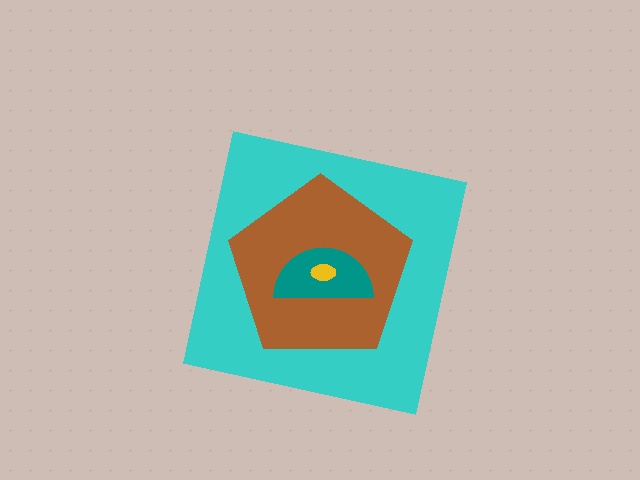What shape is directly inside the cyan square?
The brown pentagon.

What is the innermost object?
The yellow ellipse.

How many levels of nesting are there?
4.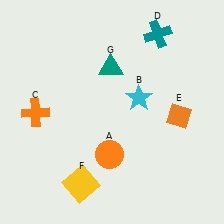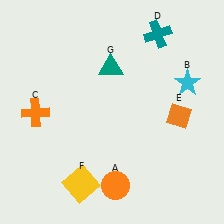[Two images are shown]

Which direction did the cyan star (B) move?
The cyan star (B) moved right.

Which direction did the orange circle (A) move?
The orange circle (A) moved down.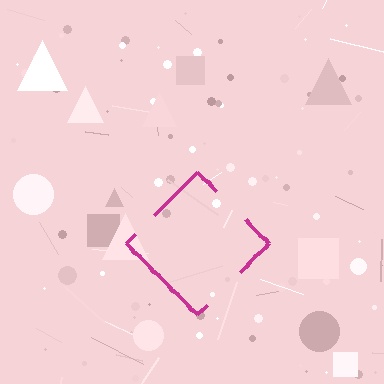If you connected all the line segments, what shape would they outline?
They would outline a diamond.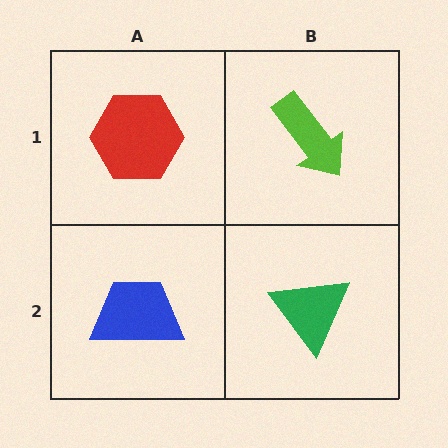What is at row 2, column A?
A blue trapezoid.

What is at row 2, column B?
A green triangle.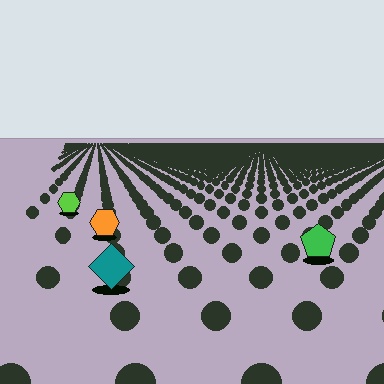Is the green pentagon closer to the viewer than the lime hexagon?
Yes. The green pentagon is closer — you can tell from the texture gradient: the ground texture is coarser near it.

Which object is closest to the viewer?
The teal diamond is closest. The texture marks near it are larger and more spread out.